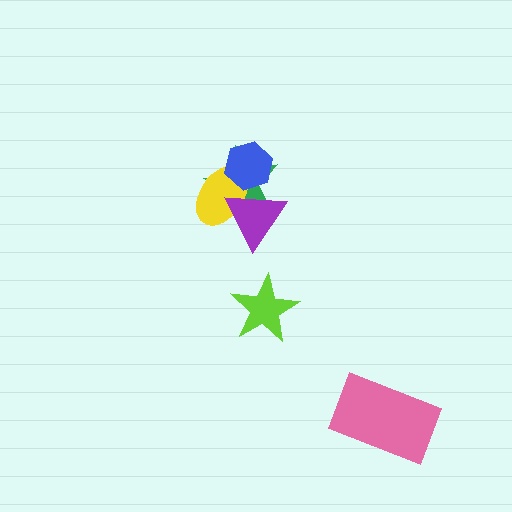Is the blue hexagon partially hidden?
Yes, it is partially covered by another shape.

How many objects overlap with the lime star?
0 objects overlap with the lime star.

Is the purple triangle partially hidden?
No, no other shape covers it.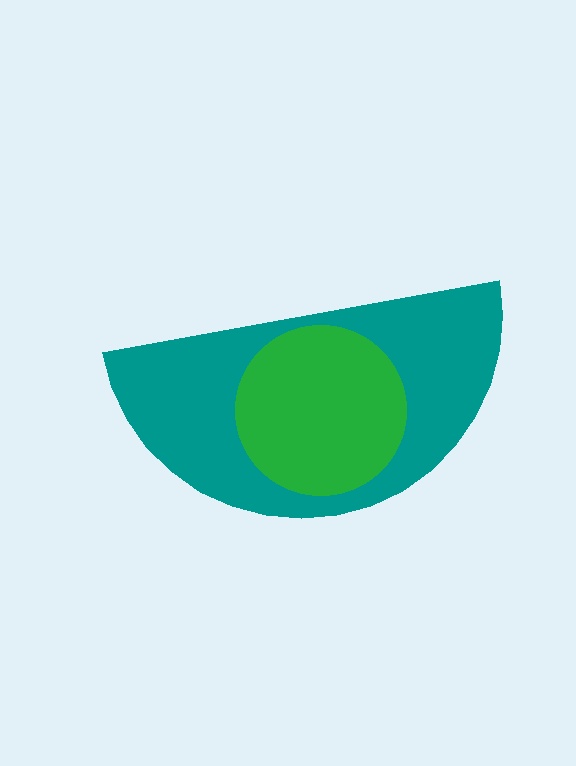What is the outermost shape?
The teal semicircle.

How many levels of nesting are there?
2.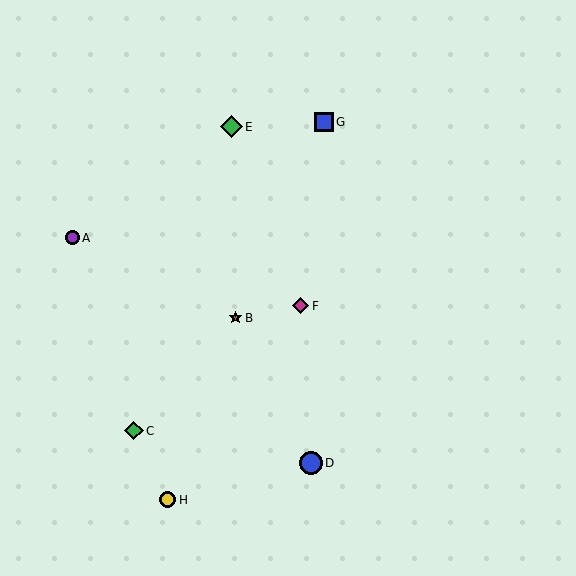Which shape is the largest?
The blue circle (labeled D) is the largest.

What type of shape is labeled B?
Shape B is a brown star.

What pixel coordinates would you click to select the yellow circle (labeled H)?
Click at (168, 500) to select the yellow circle H.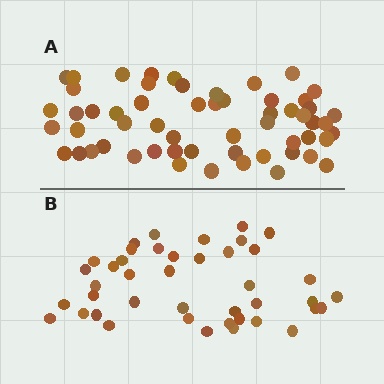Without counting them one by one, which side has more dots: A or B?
Region A (the top region) has more dots.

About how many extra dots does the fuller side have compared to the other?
Region A has approximately 15 more dots than region B.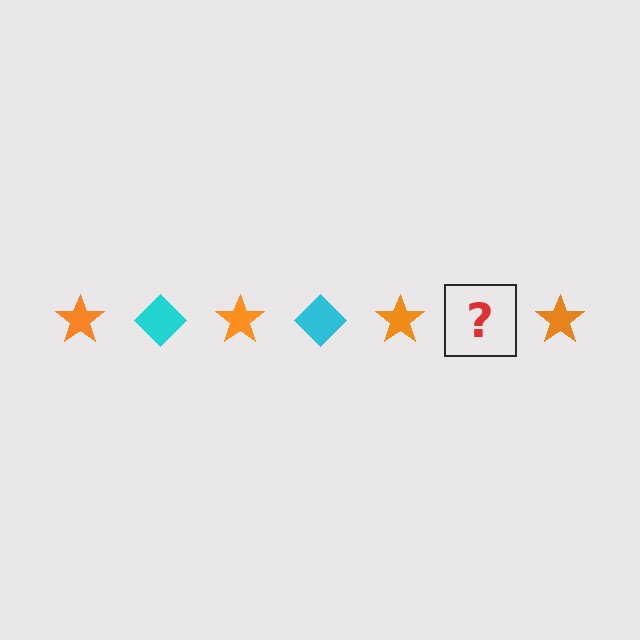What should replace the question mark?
The question mark should be replaced with a cyan diamond.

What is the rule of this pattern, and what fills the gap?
The rule is that the pattern alternates between orange star and cyan diamond. The gap should be filled with a cyan diamond.